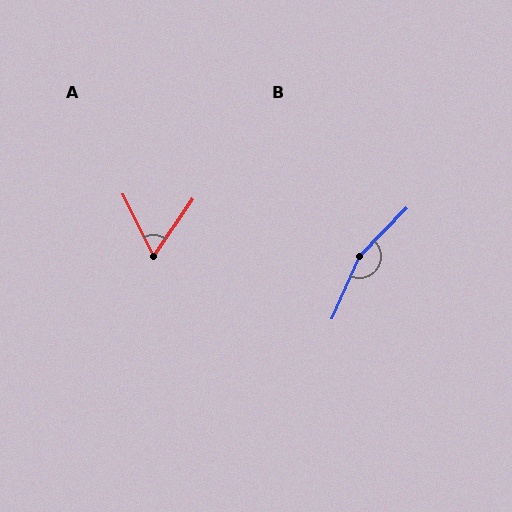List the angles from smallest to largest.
A (61°), B (159°).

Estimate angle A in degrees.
Approximately 61 degrees.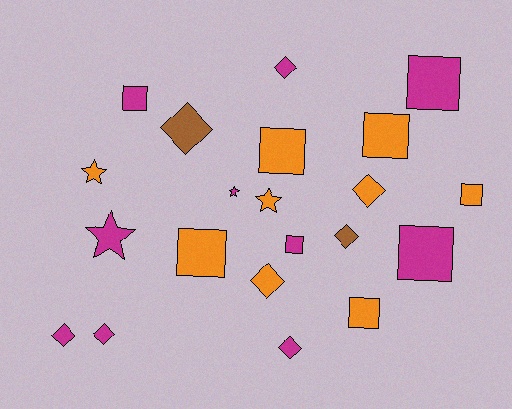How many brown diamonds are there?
There are 2 brown diamonds.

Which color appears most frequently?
Magenta, with 10 objects.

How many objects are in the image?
There are 21 objects.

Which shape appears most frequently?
Square, with 9 objects.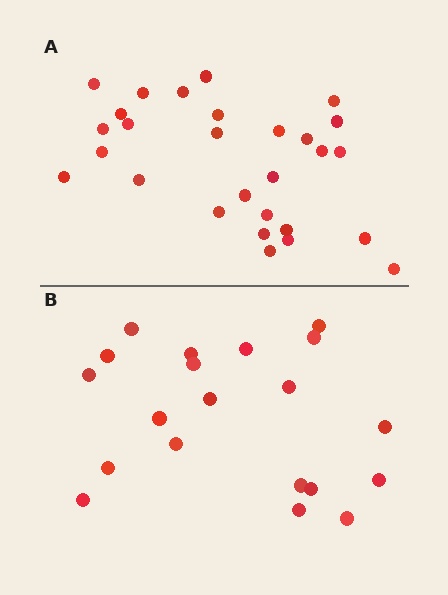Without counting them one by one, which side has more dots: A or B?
Region A (the top region) has more dots.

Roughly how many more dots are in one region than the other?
Region A has roughly 8 or so more dots than region B.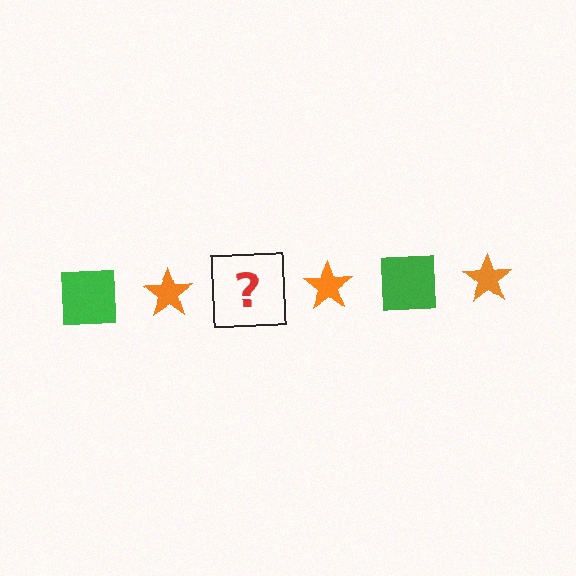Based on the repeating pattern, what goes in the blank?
The blank should be a green square.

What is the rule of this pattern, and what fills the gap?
The rule is that the pattern alternates between green square and orange star. The gap should be filled with a green square.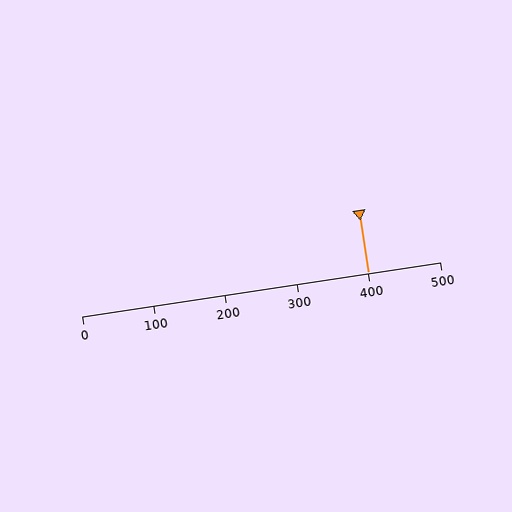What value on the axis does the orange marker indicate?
The marker indicates approximately 400.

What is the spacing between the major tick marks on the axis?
The major ticks are spaced 100 apart.